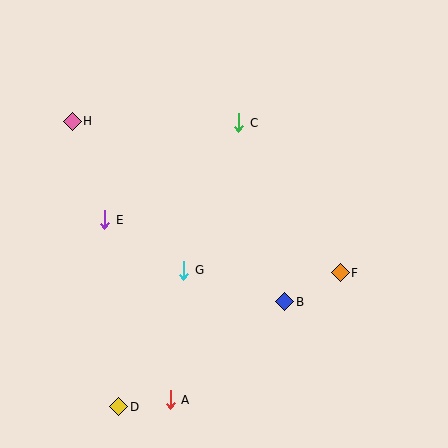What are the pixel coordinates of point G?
Point G is at (184, 270).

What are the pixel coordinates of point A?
Point A is at (170, 400).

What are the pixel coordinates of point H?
Point H is at (72, 121).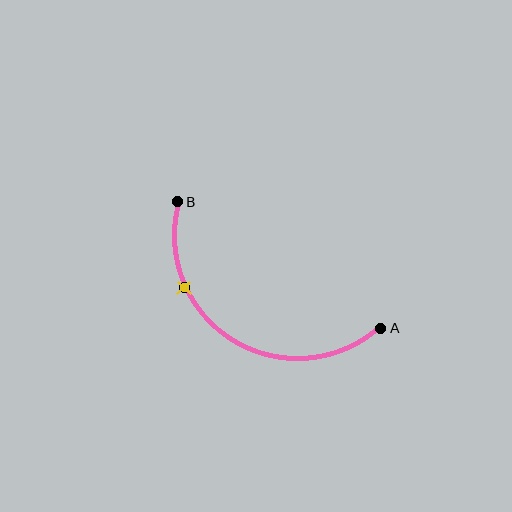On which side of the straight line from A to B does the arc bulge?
The arc bulges below the straight line connecting A and B.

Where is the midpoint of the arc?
The arc midpoint is the point on the curve farthest from the straight line joining A and B. It sits below that line.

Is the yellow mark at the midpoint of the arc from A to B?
No. The yellow mark lies on the arc but is closer to endpoint B. The arc midpoint would be at the point on the curve equidistant along the arc from both A and B.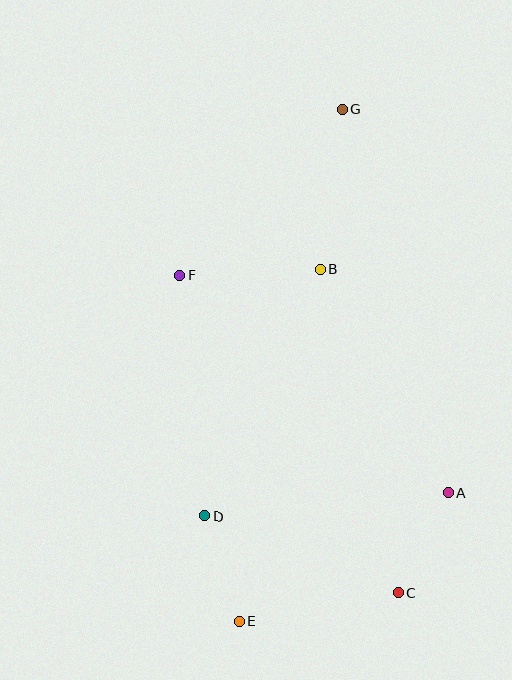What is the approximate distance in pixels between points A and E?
The distance between A and E is approximately 245 pixels.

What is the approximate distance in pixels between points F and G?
The distance between F and G is approximately 232 pixels.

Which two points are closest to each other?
Points D and E are closest to each other.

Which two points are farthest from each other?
Points E and G are farthest from each other.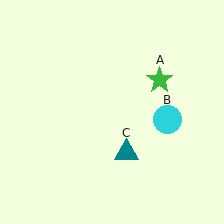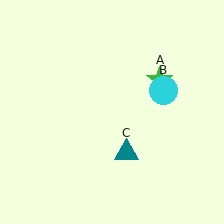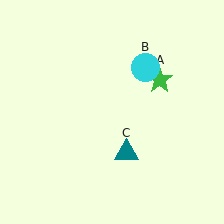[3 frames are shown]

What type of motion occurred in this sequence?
The cyan circle (object B) rotated counterclockwise around the center of the scene.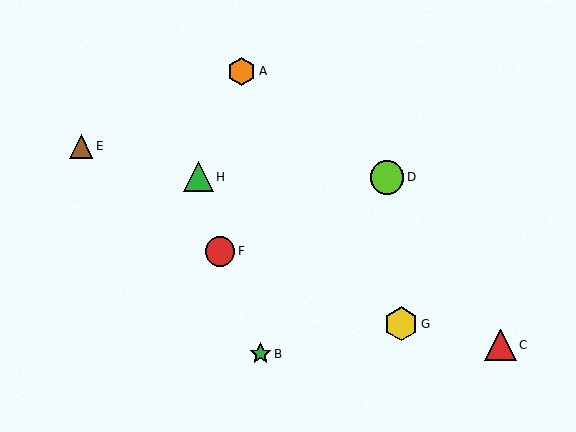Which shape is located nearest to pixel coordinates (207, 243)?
The red circle (labeled F) at (220, 252) is nearest to that location.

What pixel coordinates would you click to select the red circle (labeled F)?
Click at (220, 252) to select the red circle F.